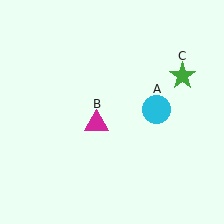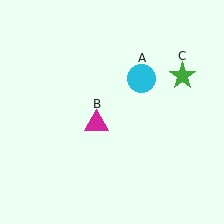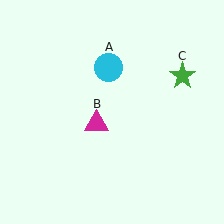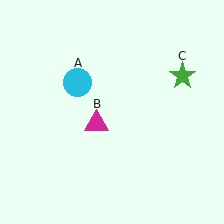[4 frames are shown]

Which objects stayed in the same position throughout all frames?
Magenta triangle (object B) and green star (object C) remained stationary.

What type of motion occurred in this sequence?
The cyan circle (object A) rotated counterclockwise around the center of the scene.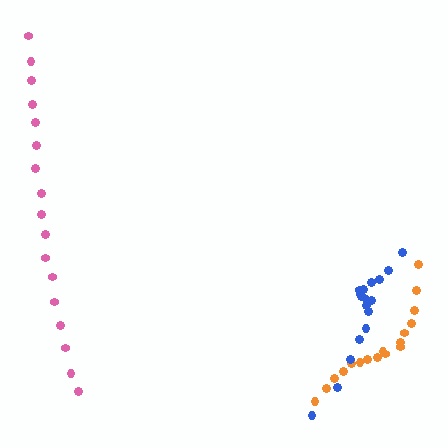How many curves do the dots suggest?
There are 3 distinct paths.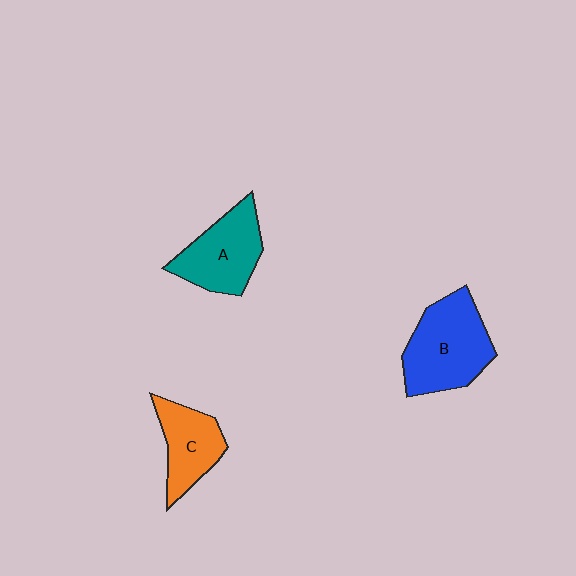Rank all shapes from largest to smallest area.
From largest to smallest: B (blue), A (teal), C (orange).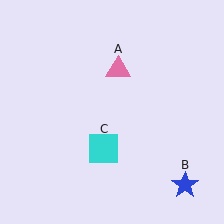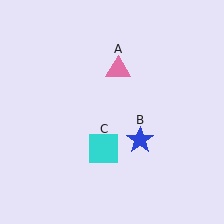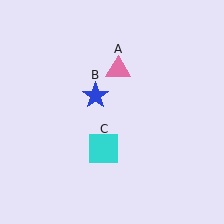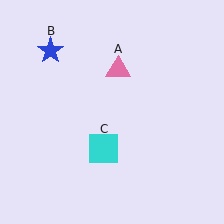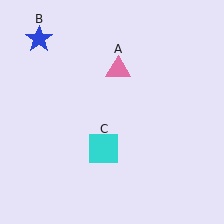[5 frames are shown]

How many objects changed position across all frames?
1 object changed position: blue star (object B).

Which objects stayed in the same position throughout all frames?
Pink triangle (object A) and cyan square (object C) remained stationary.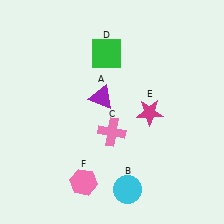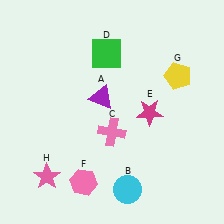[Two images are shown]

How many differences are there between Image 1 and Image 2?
There are 2 differences between the two images.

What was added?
A yellow pentagon (G), a pink star (H) were added in Image 2.